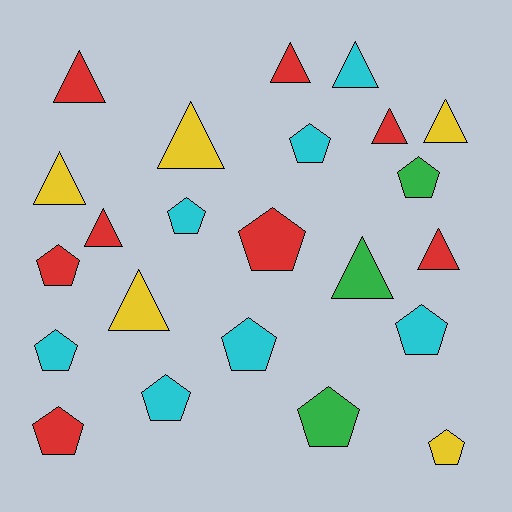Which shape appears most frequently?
Pentagon, with 12 objects.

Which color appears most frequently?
Red, with 8 objects.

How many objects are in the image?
There are 23 objects.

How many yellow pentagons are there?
There is 1 yellow pentagon.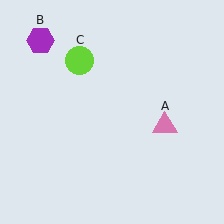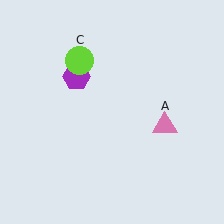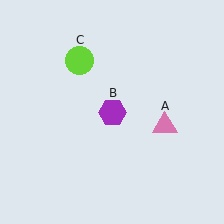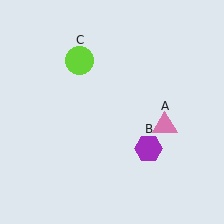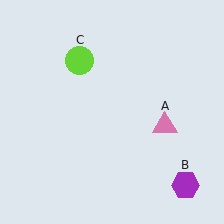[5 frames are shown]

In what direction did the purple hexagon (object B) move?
The purple hexagon (object B) moved down and to the right.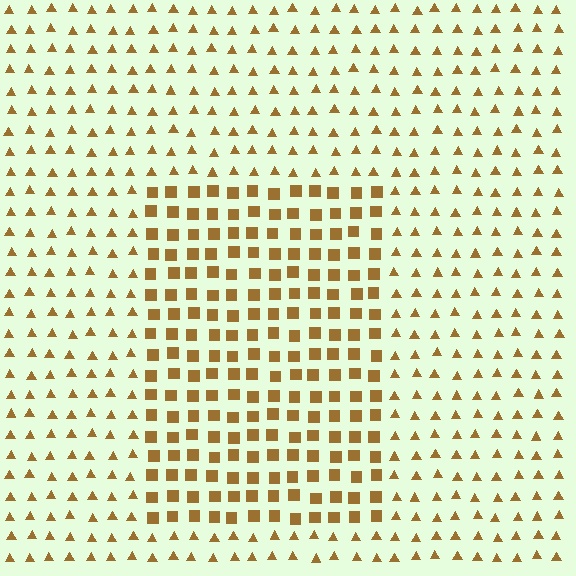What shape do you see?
I see a rectangle.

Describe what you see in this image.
The image is filled with small brown elements arranged in a uniform grid. A rectangle-shaped region contains squares, while the surrounding area contains triangles. The boundary is defined purely by the change in element shape.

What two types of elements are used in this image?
The image uses squares inside the rectangle region and triangles outside it.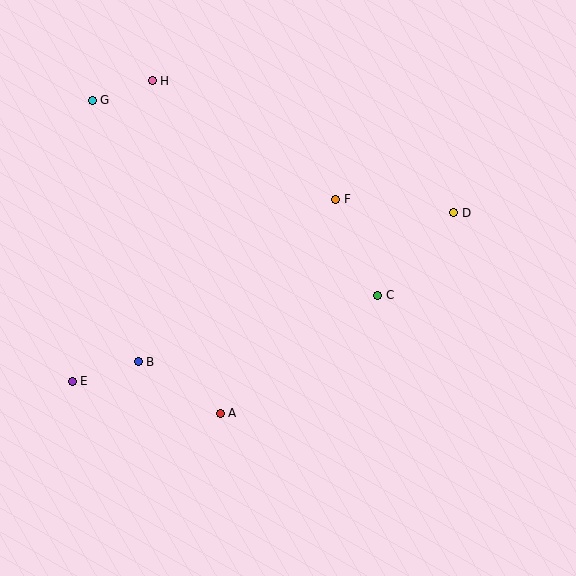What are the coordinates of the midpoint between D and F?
The midpoint between D and F is at (395, 206).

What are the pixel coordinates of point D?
Point D is at (454, 213).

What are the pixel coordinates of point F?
Point F is at (336, 199).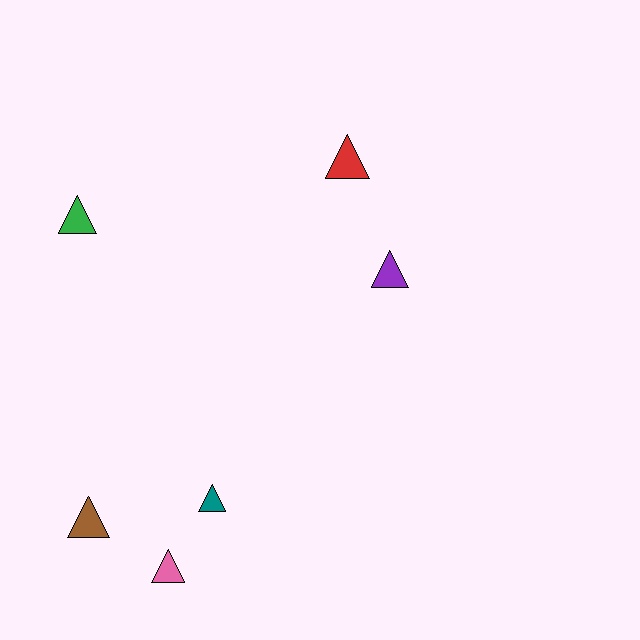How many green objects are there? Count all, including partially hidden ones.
There is 1 green object.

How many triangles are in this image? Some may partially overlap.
There are 6 triangles.